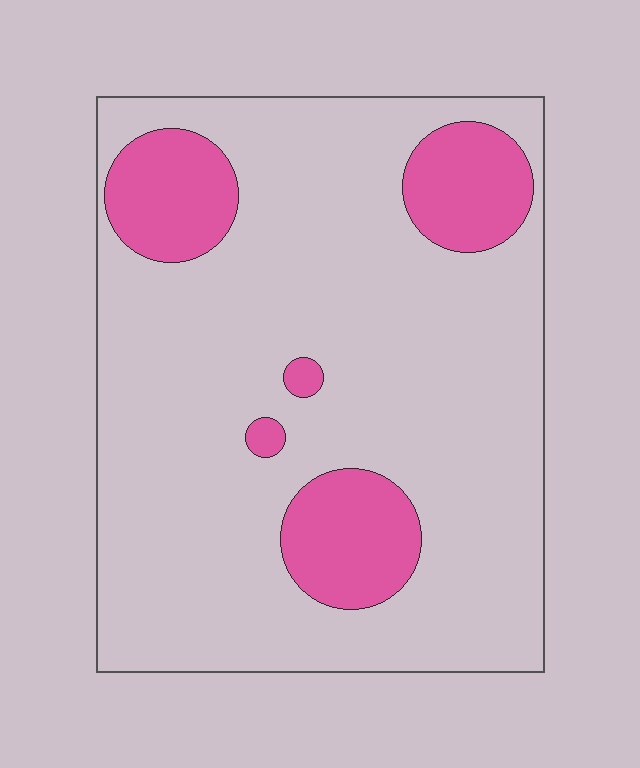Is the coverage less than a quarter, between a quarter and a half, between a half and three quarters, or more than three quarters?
Less than a quarter.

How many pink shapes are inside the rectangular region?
5.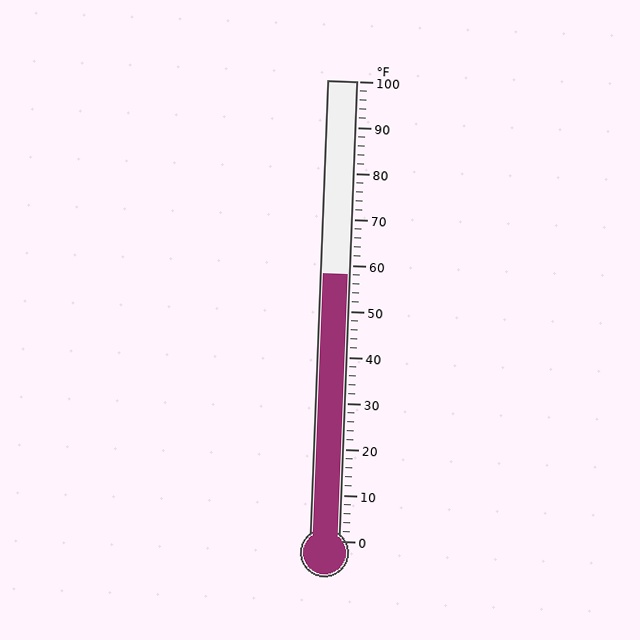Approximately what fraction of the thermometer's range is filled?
The thermometer is filled to approximately 60% of its range.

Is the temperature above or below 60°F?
The temperature is below 60°F.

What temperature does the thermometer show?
The thermometer shows approximately 58°F.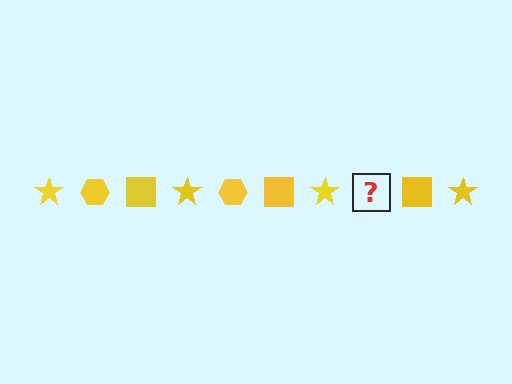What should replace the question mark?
The question mark should be replaced with a yellow hexagon.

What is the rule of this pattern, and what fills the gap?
The rule is that the pattern cycles through star, hexagon, square shapes in yellow. The gap should be filled with a yellow hexagon.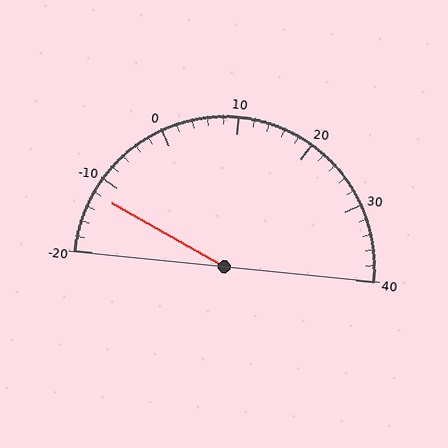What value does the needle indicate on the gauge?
The needle indicates approximately -12.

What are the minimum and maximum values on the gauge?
The gauge ranges from -20 to 40.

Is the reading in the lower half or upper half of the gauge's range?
The reading is in the lower half of the range (-20 to 40).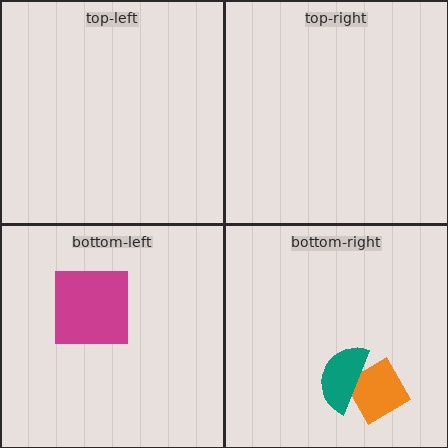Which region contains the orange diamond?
The bottom-right region.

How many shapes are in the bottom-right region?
2.